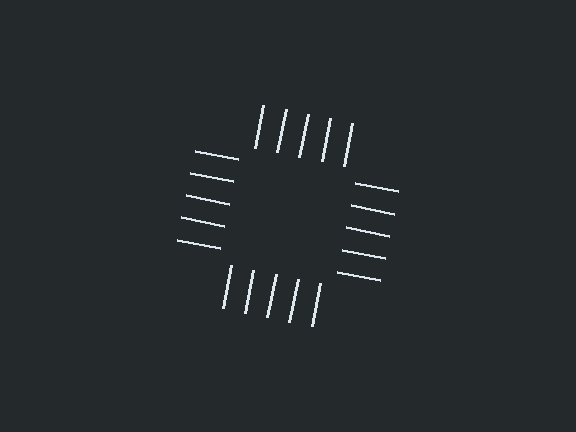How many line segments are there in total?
20 — 5 along each of the 4 edges.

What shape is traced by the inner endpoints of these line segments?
An illusory square — the line segments terminate on its edges but no continuous stroke is drawn.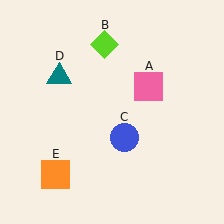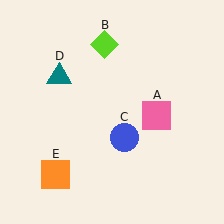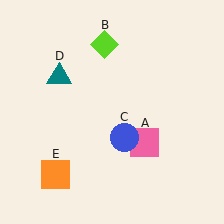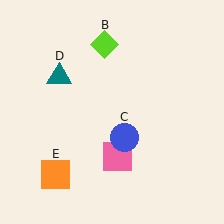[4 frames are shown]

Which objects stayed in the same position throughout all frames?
Lime diamond (object B) and blue circle (object C) and teal triangle (object D) and orange square (object E) remained stationary.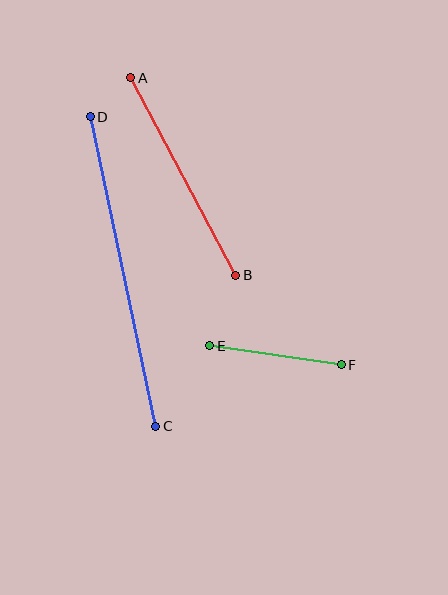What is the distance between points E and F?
The distance is approximately 133 pixels.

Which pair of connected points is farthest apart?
Points C and D are farthest apart.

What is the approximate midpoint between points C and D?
The midpoint is at approximately (123, 272) pixels.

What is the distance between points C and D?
The distance is approximately 317 pixels.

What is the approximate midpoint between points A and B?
The midpoint is at approximately (183, 176) pixels.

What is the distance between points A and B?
The distance is approximately 223 pixels.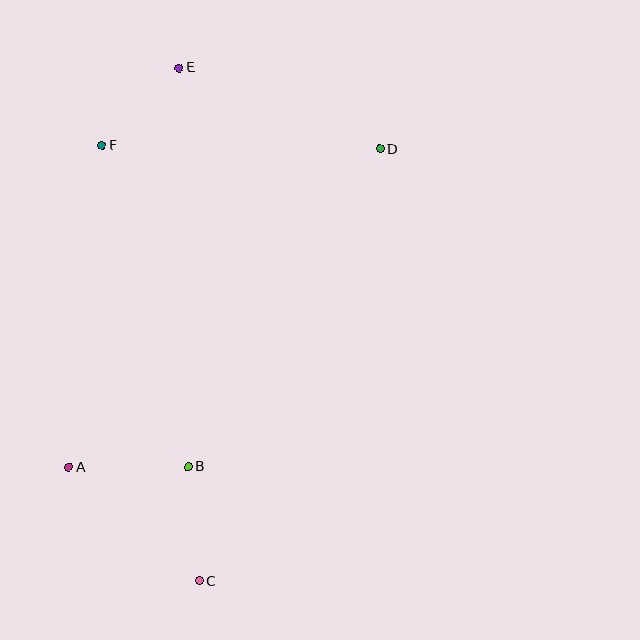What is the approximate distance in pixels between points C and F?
The distance between C and F is approximately 446 pixels.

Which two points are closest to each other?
Points E and F are closest to each other.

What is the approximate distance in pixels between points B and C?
The distance between B and C is approximately 115 pixels.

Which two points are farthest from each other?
Points C and E are farthest from each other.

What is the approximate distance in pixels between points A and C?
The distance between A and C is approximately 173 pixels.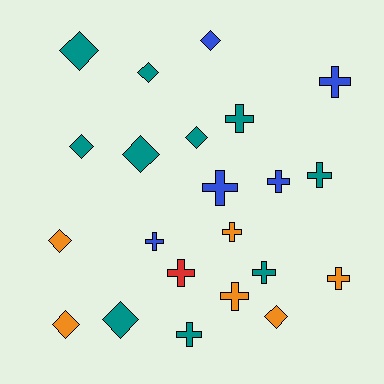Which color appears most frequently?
Teal, with 10 objects.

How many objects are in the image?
There are 22 objects.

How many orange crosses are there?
There are 3 orange crosses.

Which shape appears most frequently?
Cross, with 12 objects.